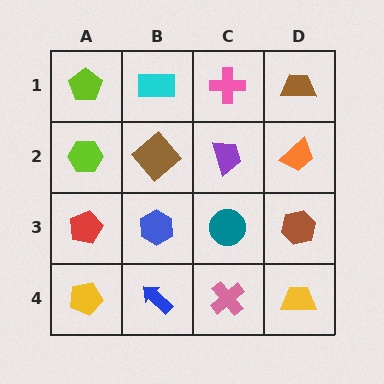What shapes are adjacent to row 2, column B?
A cyan rectangle (row 1, column B), a blue hexagon (row 3, column B), a lime hexagon (row 2, column A), a purple trapezoid (row 2, column C).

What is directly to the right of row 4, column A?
A blue arrow.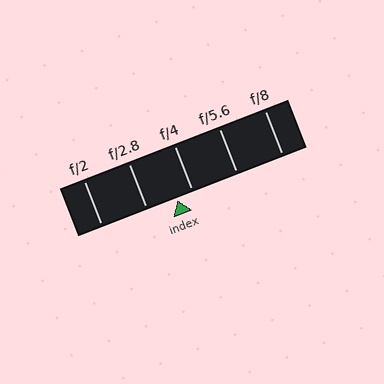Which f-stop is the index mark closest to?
The index mark is closest to f/4.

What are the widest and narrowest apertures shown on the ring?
The widest aperture shown is f/2 and the narrowest is f/8.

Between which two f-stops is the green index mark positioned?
The index mark is between f/2.8 and f/4.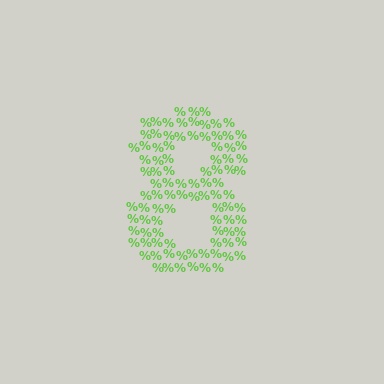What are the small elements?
The small elements are percent signs.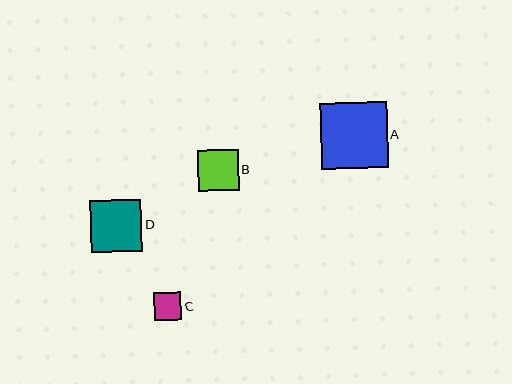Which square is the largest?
Square A is the largest with a size of approximately 66 pixels.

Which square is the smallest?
Square C is the smallest with a size of approximately 28 pixels.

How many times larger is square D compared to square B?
Square D is approximately 1.2 times the size of square B.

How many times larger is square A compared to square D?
Square A is approximately 1.3 times the size of square D.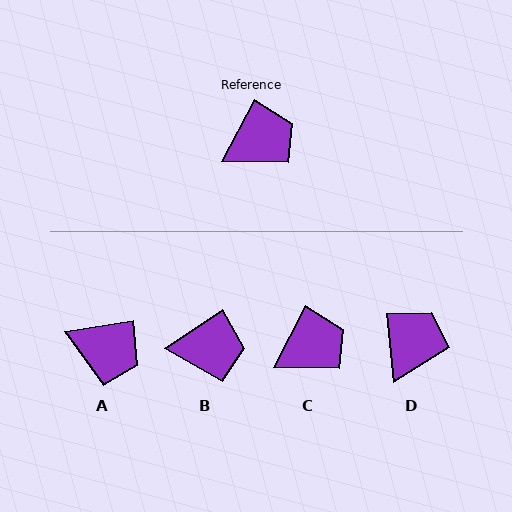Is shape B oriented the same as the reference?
No, it is off by about 29 degrees.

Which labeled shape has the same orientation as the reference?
C.